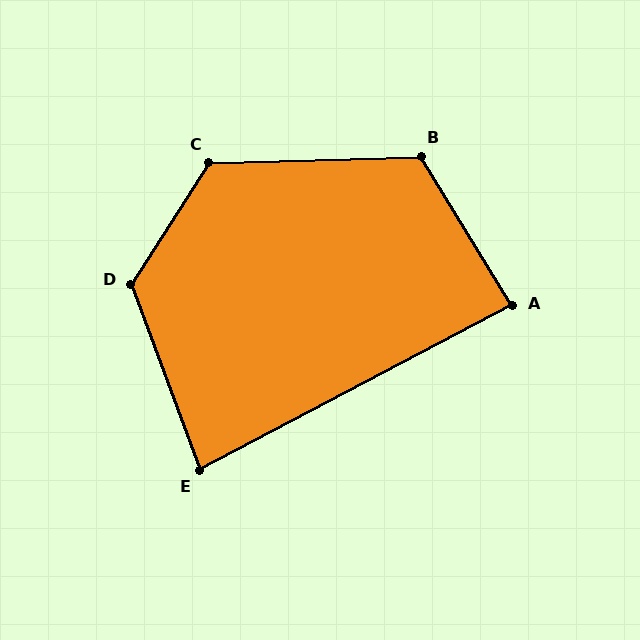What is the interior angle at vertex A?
Approximately 87 degrees (approximately right).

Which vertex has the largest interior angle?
D, at approximately 127 degrees.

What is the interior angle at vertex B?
Approximately 119 degrees (obtuse).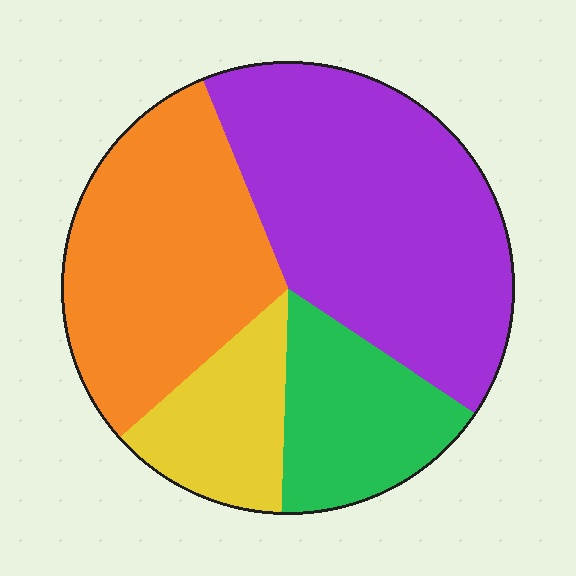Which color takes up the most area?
Purple, at roughly 40%.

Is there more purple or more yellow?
Purple.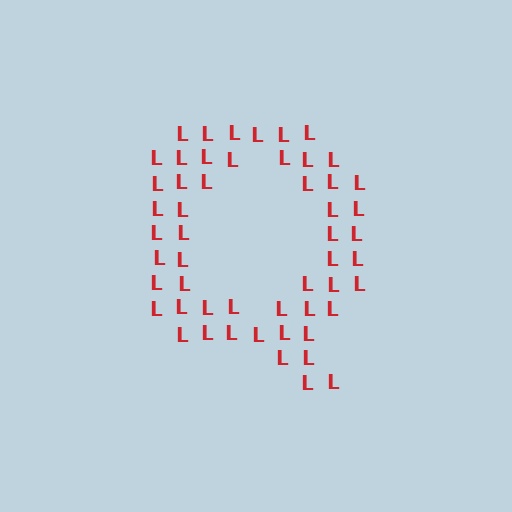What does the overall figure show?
The overall figure shows the letter Q.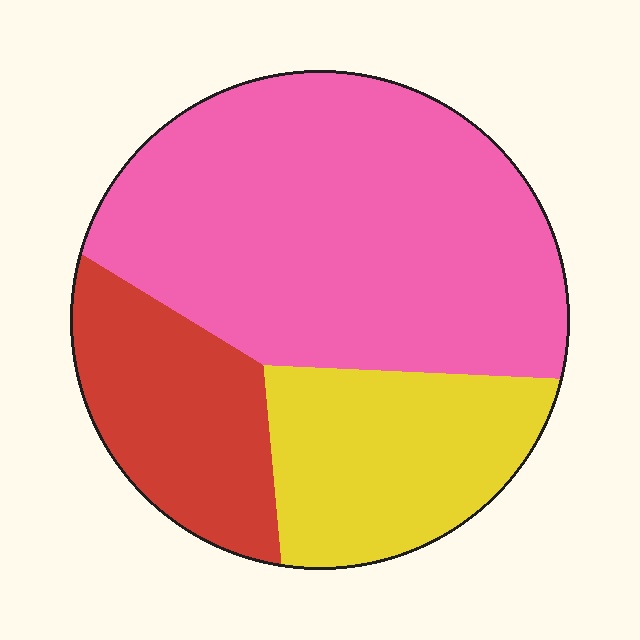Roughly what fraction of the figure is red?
Red takes up between a sixth and a third of the figure.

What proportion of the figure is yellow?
Yellow takes up between a sixth and a third of the figure.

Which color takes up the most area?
Pink, at roughly 55%.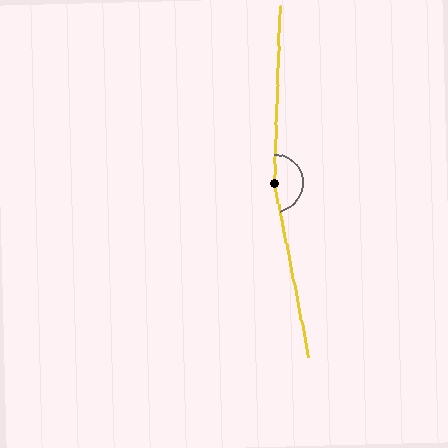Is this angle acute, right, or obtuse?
It is obtuse.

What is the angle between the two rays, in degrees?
Approximately 167 degrees.